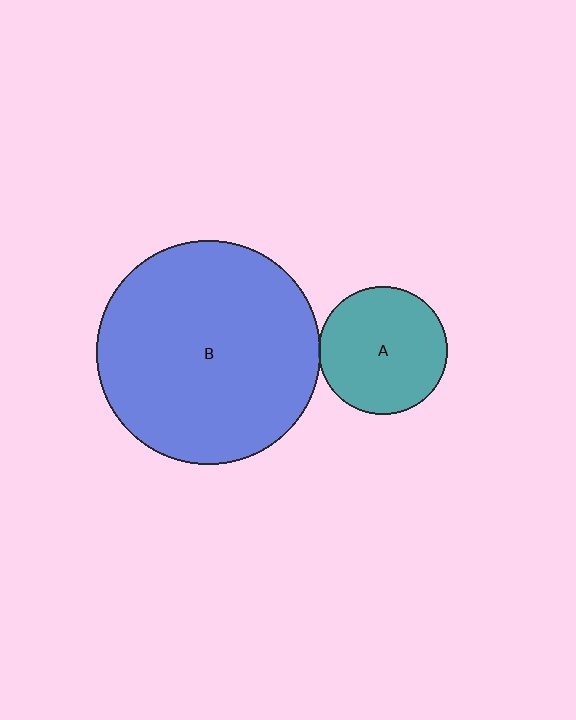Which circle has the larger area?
Circle B (blue).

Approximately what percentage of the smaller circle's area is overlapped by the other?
Approximately 5%.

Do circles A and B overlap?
Yes.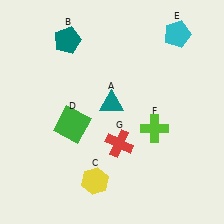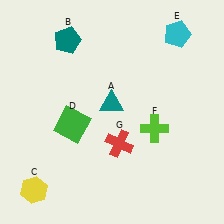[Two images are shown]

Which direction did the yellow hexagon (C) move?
The yellow hexagon (C) moved left.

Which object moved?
The yellow hexagon (C) moved left.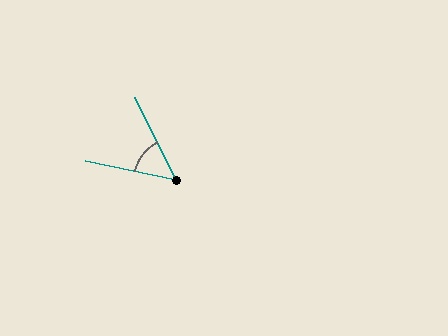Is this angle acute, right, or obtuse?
It is acute.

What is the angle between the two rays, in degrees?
Approximately 52 degrees.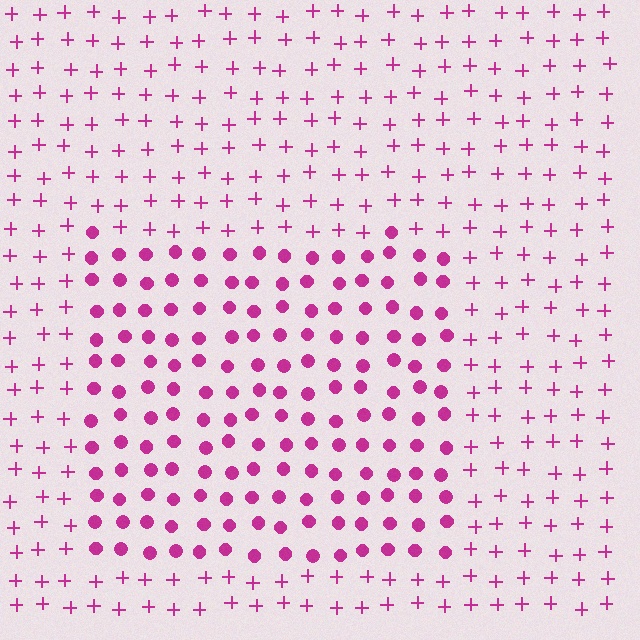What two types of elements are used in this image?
The image uses circles inside the rectangle region and plus signs outside it.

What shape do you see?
I see a rectangle.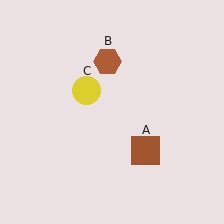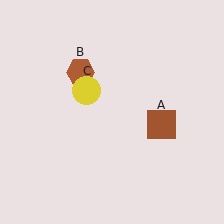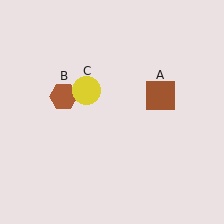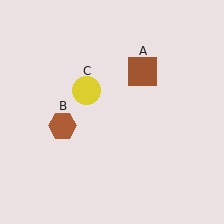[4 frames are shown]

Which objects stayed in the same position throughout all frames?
Yellow circle (object C) remained stationary.